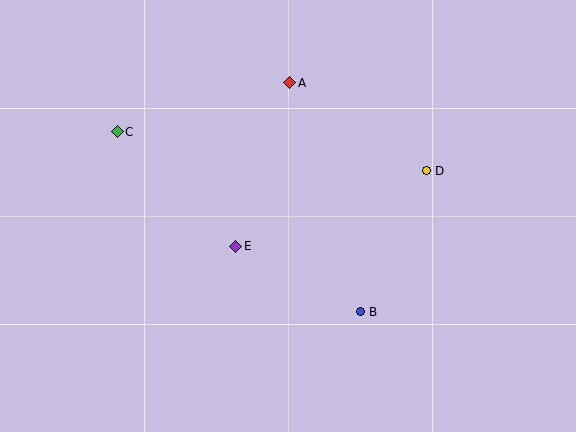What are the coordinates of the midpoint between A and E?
The midpoint between A and E is at (263, 165).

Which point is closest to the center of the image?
Point E at (236, 246) is closest to the center.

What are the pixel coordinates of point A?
Point A is at (290, 83).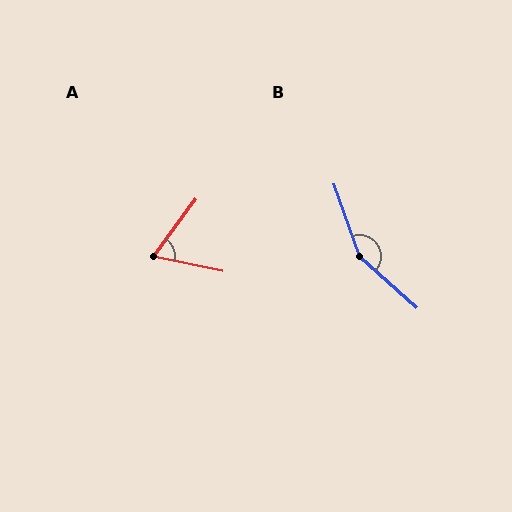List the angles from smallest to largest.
A (65°), B (151°).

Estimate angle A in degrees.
Approximately 65 degrees.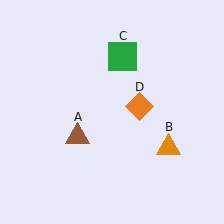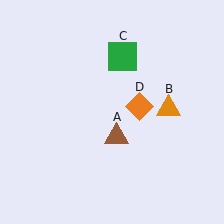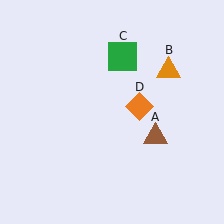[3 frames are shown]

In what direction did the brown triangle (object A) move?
The brown triangle (object A) moved right.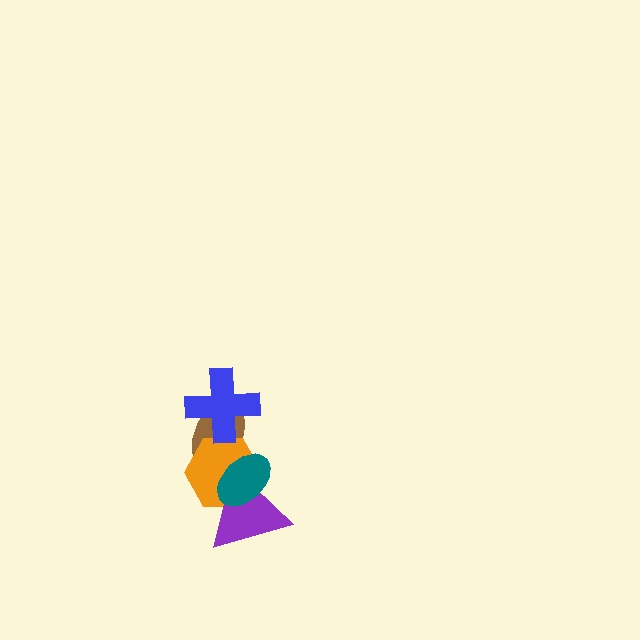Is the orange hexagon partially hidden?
Yes, it is partially covered by another shape.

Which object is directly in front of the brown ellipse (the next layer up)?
The orange hexagon is directly in front of the brown ellipse.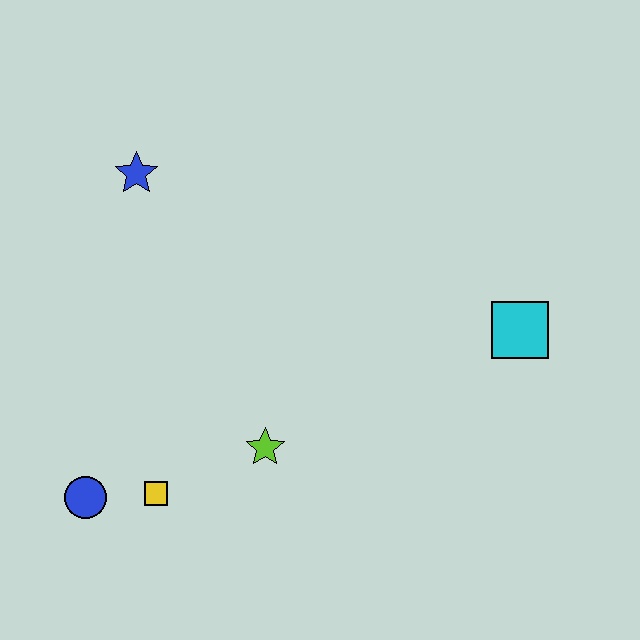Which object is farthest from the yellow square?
The cyan square is farthest from the yellow square.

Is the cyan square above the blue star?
No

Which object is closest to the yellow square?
The blue circle is closest to the yellow square.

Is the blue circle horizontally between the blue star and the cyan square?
No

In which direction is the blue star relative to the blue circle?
The blue star is above the blue circle.